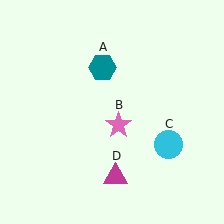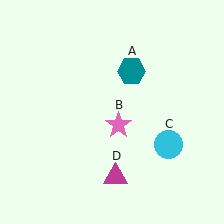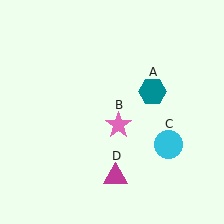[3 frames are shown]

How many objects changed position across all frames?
1 object changed position: teal hexagon (object A).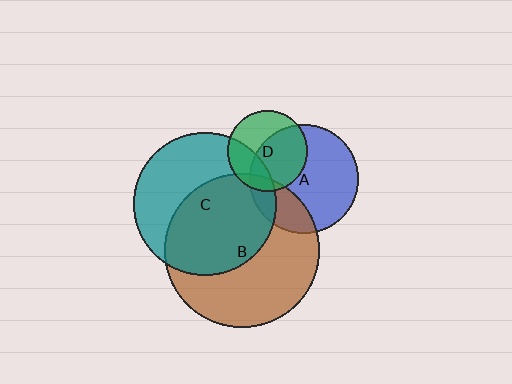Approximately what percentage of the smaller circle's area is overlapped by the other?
Approximately 25%.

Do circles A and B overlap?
Yes.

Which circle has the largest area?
Circle B (brown).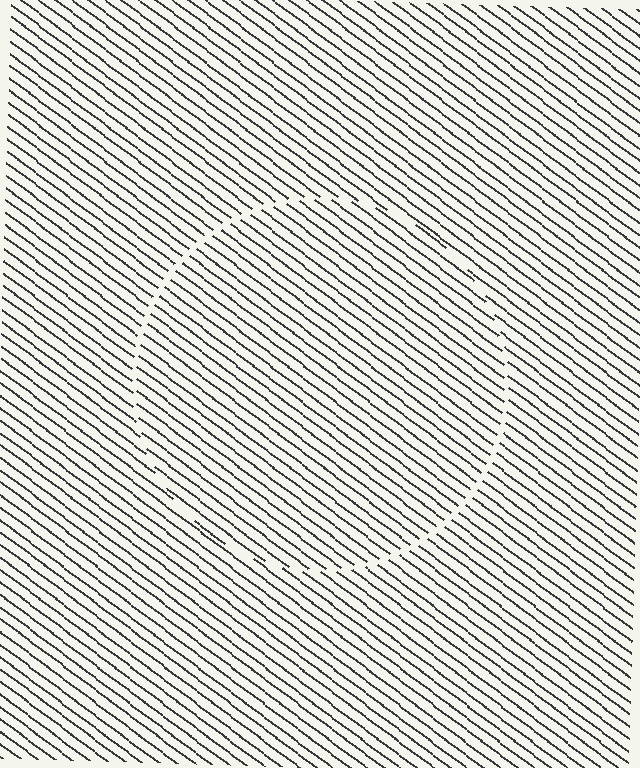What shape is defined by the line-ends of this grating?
An illusory circle. The interior of the shape contains the same grating, shifted by half a period — the contour is defined by the phase discontinuity where line-ends from the inner and outer gratings abut.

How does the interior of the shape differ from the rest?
The interior of the shape contains the same grating, shifted by half a period — the contour is defined by the phase discontinuity where line-ends from the inner and outer gratings abut.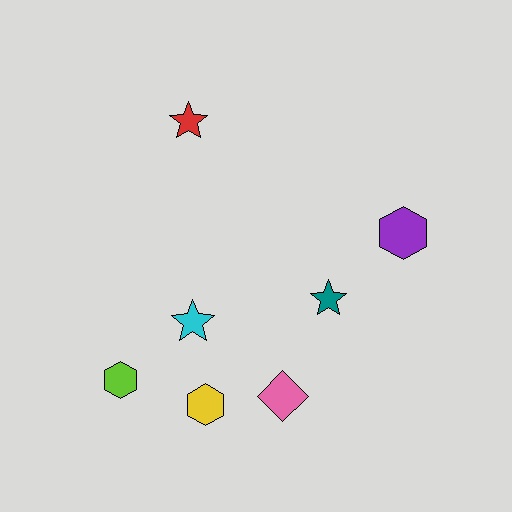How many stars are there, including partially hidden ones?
There are 3 stars.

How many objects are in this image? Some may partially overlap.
There are 7 objects.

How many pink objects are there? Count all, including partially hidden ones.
There is 1 pink object.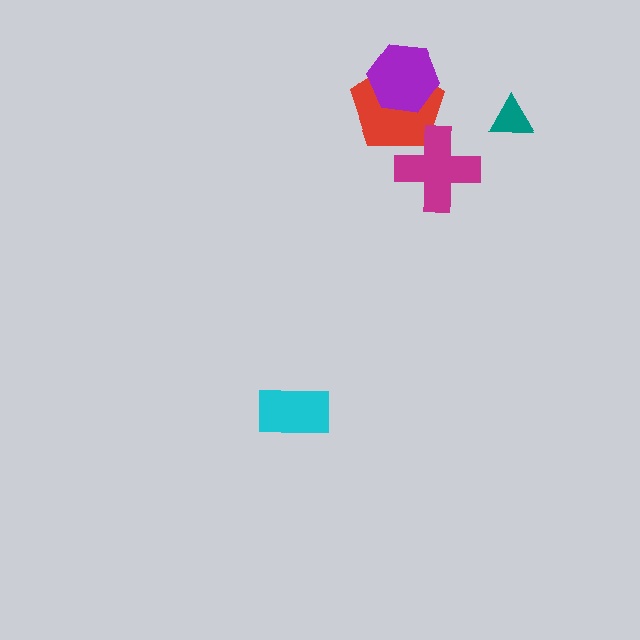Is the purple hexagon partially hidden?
No, no other shape covers it.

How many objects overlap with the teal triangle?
0 objects overlap with the teal triangle.